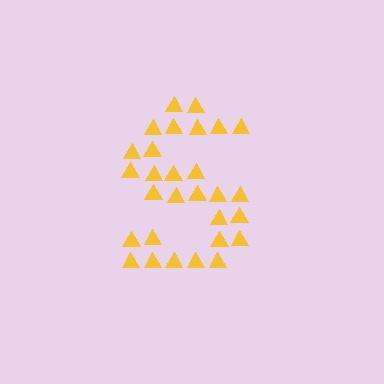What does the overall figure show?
The overall figure shows the letter S.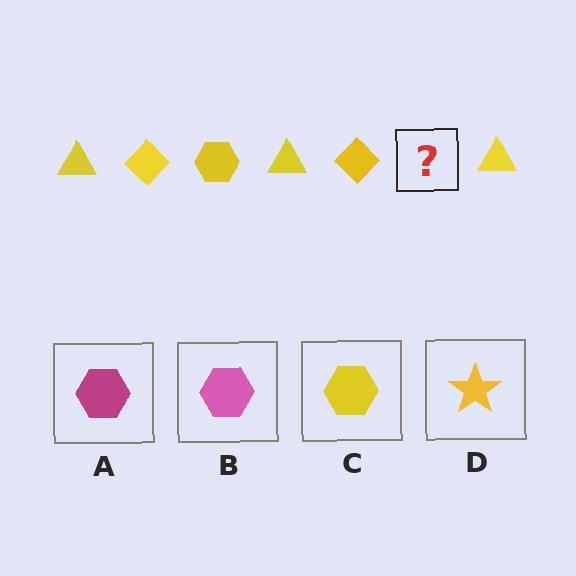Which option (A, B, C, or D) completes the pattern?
C.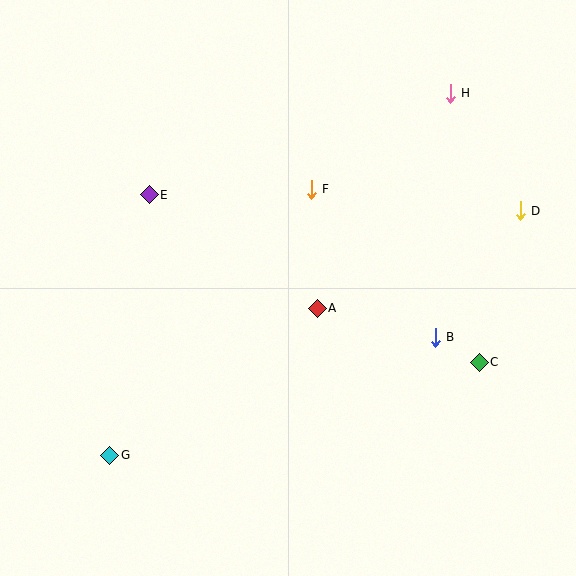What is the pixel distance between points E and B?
The distance between E and B is 319 pixels.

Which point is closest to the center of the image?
Point A at (317, 308) is closest to the center.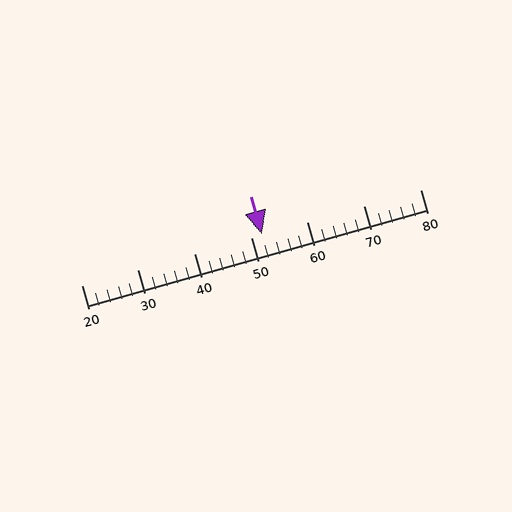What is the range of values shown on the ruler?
The ruler shows values from 20 to 80.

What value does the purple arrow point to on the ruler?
The purple arrow points to approximately 52.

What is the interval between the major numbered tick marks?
The major tick marks are spaced 10 units apart.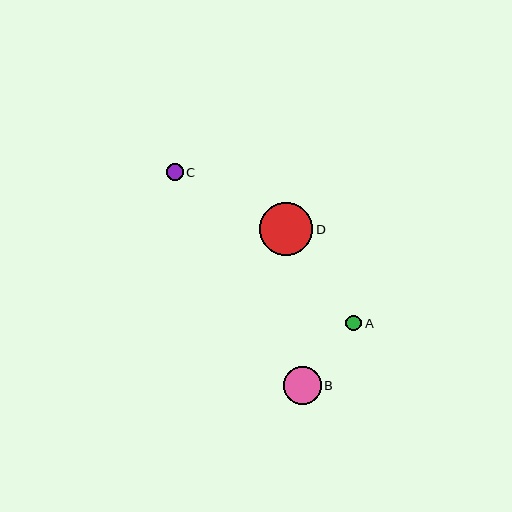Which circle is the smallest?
Circle A is the smallest with a size of approximately 16 pixels.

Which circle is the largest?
Circle D is the largest with a size of approximately 53 pixels.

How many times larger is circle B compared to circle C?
Circle B is approximately 2.2 times the size of circle C.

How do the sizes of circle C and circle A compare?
Circle C and circle A are approximately the same size.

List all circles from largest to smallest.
From largest to smallest: D, B, C, A.